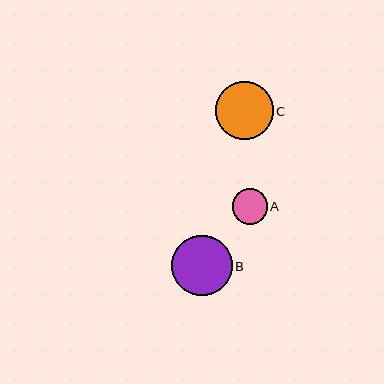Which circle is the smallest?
Circle A is the smallest with a size of approximately 35 pixels.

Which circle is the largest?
Circle B is the largest with a size of approximately 61 pixels.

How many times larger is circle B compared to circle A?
Circle B is approximately 1.7 times the size of circle A.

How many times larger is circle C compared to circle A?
Circle C is approximately 1.6 times the size of circle A.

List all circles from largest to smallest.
From largest to smallest: B, C, A.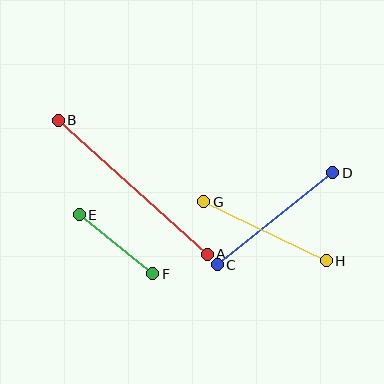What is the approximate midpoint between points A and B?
The midpoint is at approximately (133, 187) pixels.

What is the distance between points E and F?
The distance is approximately 94 pixels.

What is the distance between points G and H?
The distance is approximately 136 pixels.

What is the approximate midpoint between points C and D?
The midpoint is at approximately (275, 219) pixels.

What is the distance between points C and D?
The distance is approximately 148 pixels.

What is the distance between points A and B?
The distance is approximately 200 pixels.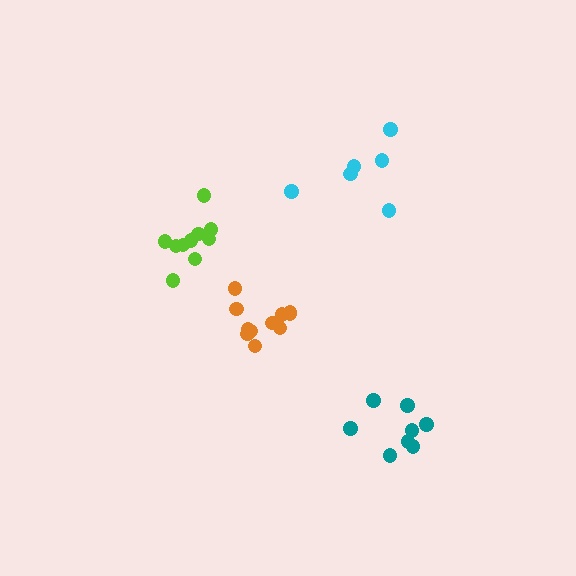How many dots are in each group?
Group 1: 6 dots, Group 2: 10 dots, Group 3: 8 dots, Group 4: 11 dots (35 total).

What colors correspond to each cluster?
The clusters are colored: cyan, lime, teal, orange.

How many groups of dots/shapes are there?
There are 4 groups.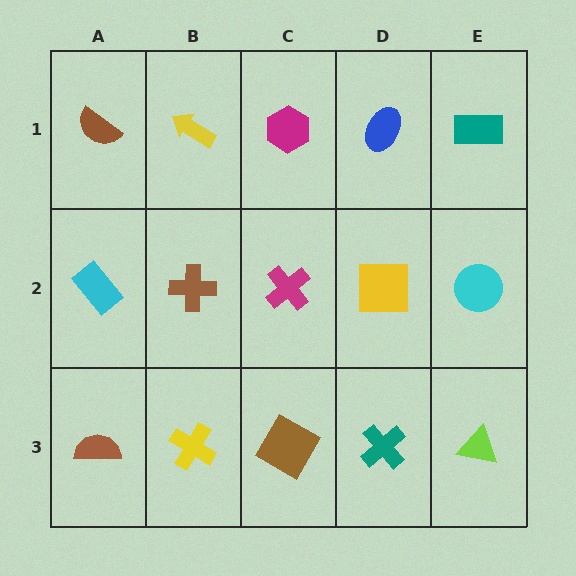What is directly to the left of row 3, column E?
A teal cross.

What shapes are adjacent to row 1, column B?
A brown cross (row 2, column B), a brown semicircle (row 1, column A), a magenta hexagon (row 1, column C).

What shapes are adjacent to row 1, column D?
A yellow square (row 2, column D), a magenta hexagon (row 1, column C), a teal rectangle (row 1, column E).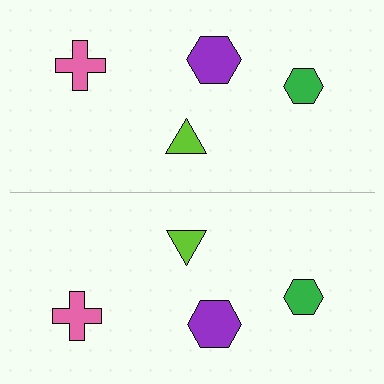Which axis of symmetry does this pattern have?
The pattern has a horizontal axis of symmetry running through the center of the image.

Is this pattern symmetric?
Yes, this pattern has bilateral (reflection) symmetry.